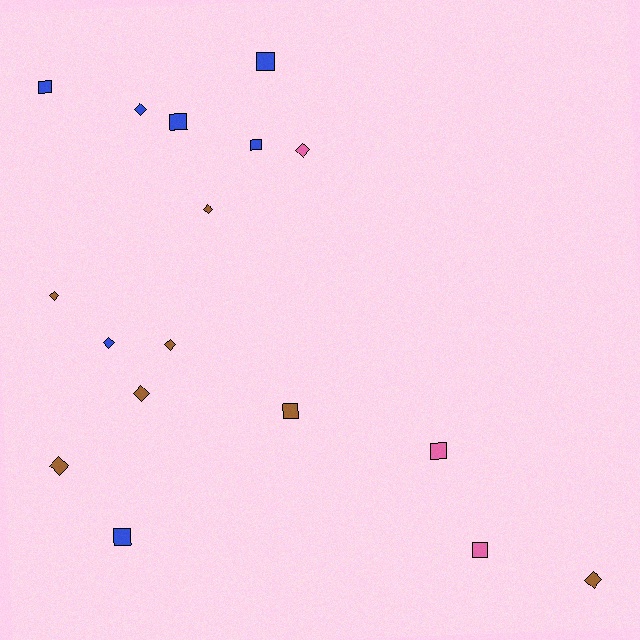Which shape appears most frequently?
Diamond, with 9 objects.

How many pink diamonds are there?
There is 1 pink diamond.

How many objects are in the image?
There are 17 objects.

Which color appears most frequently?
Blue, with 7 objects.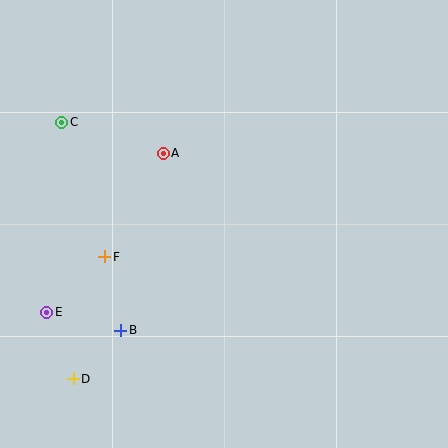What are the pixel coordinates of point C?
Point C is at (62, 122).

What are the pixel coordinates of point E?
Point E is at (47, 312).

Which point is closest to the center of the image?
Point A at (163, 153) is closest to the center.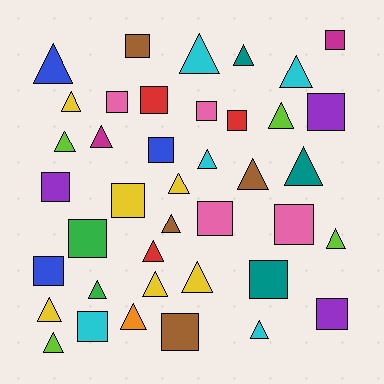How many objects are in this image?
There are 40 objects.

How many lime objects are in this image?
There are 4 lime objects.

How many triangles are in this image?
There are 22 triangles.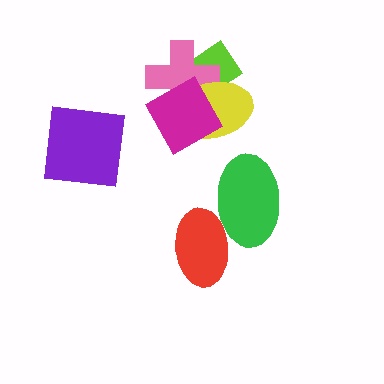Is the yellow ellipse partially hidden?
Yes, it is partially covered by another shape.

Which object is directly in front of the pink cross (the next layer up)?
The yellow ellipse is directly in front of the pink cross.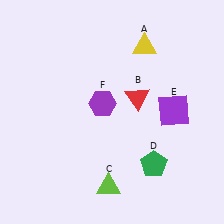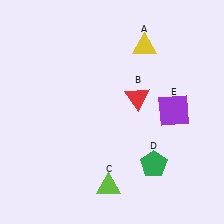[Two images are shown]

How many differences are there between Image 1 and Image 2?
There is 1 difference between the two images.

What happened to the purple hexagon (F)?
The purple hexagon (F) was removed in Image 2. It was in the top-left area of Image 1.